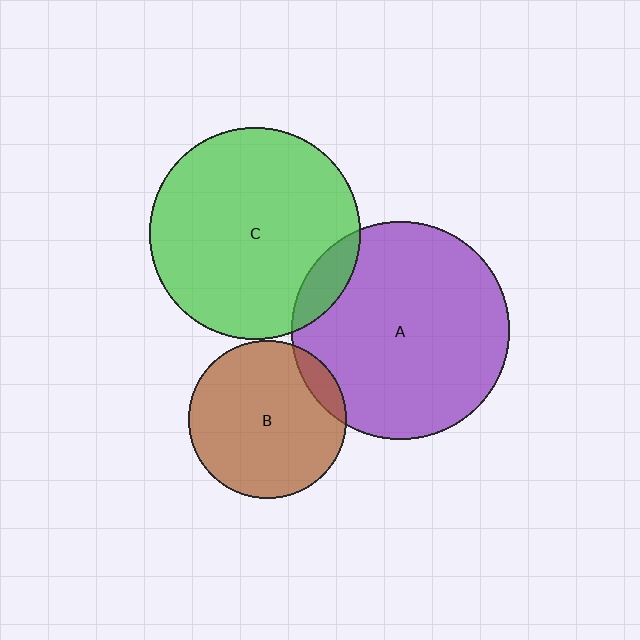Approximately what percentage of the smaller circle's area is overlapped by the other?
Approximately 10%.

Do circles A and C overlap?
Yes.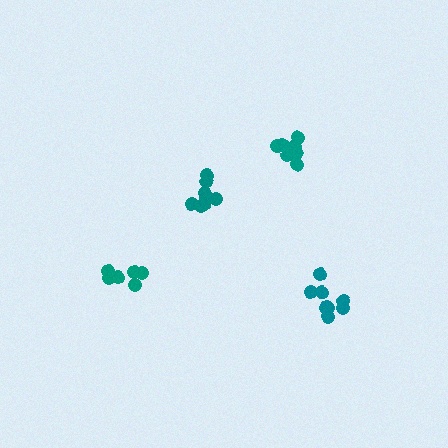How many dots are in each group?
Group 1: 8 dots, Group 2: 9 dots, Group 3: 10 dots, Group 4: 6 dots (33 total).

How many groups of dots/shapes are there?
There are 4 groups.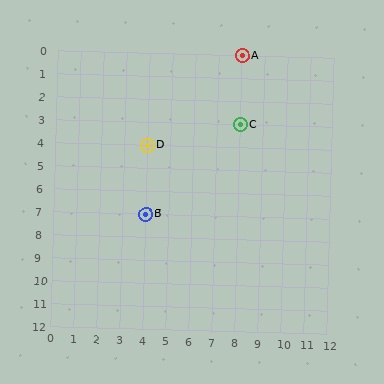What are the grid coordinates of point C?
Point C is at grid coordinates (8, 3).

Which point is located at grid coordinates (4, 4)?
Point D is at (4, 4).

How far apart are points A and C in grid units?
Points A and C are 3 rows apart.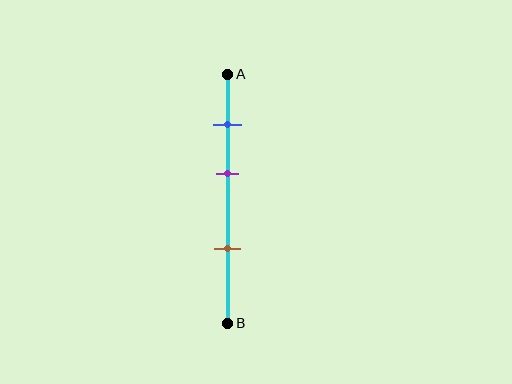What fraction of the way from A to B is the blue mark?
The blue mark is approximately 20% (0.2) of the way from A to B.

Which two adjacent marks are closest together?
The blue and purple marks are the closest adjacent pair.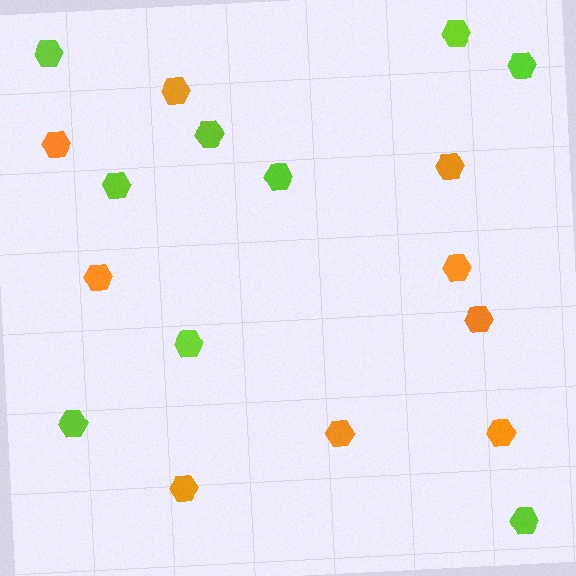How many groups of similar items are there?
There are 2 groups: one group of orange hexagons (9) and one group of lime hexagons (9).